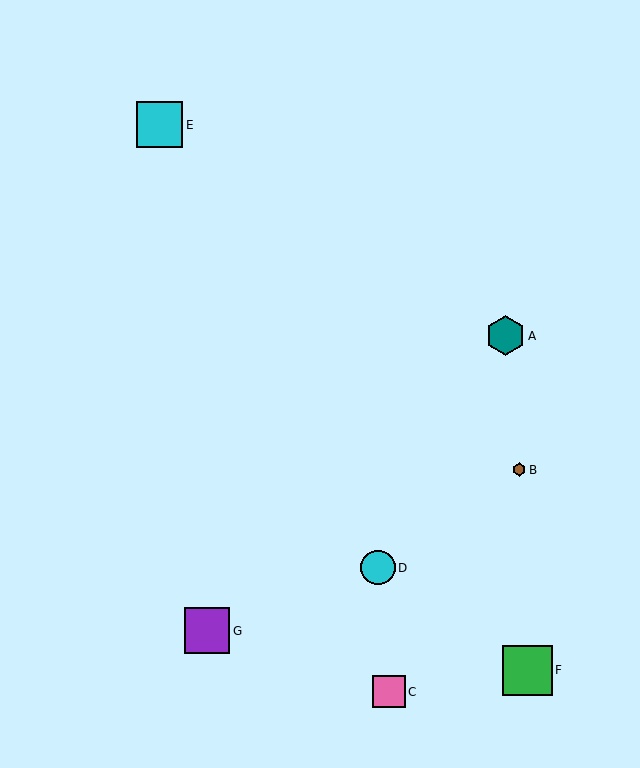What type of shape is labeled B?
Shape B is a brown hexagon.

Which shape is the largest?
The green square (labeled F) is the largest.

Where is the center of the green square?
The center of the green square is at (527, 670).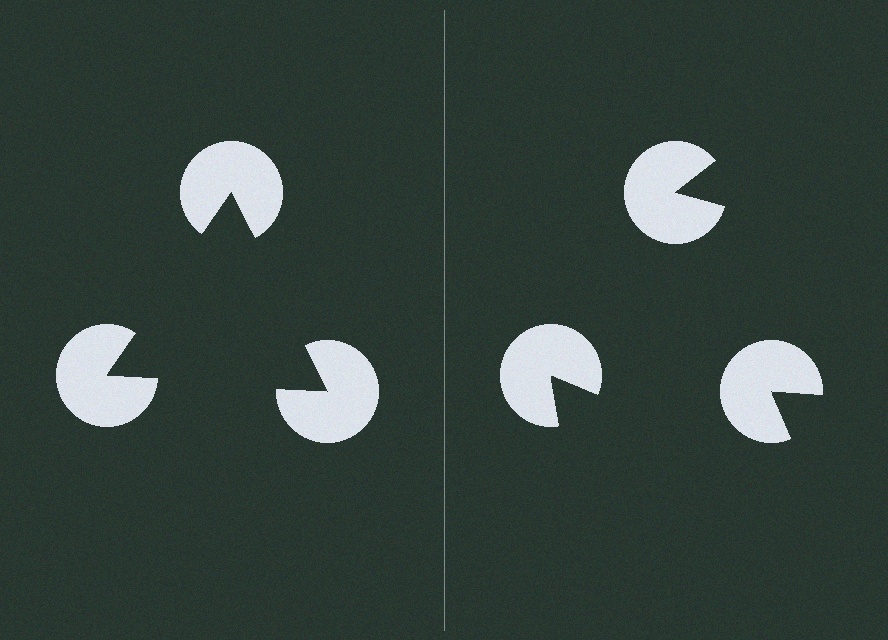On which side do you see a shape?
An illusory triangle appears on the left side. On the right side the wedge cuts are rotated, so no coherent shape forms.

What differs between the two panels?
The pac-man discs are positioned identically on both sides; only the wedge orientations differ. On the left they align to a triangle; on the right they are misaligned.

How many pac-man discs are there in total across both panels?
6 — 3 on each side.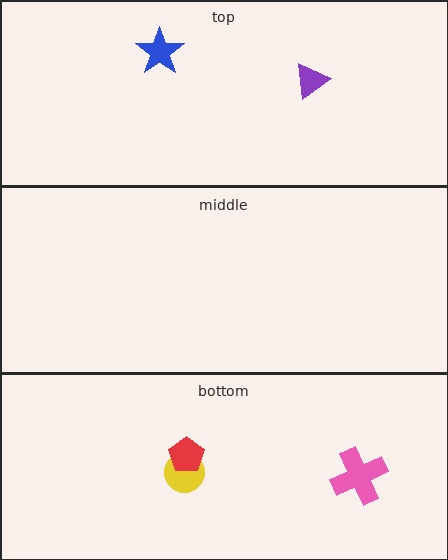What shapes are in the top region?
The purple triangle, the blue star.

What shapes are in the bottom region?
The yellow circle, the pink cross, the red pentagon.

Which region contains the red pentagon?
The bottom region.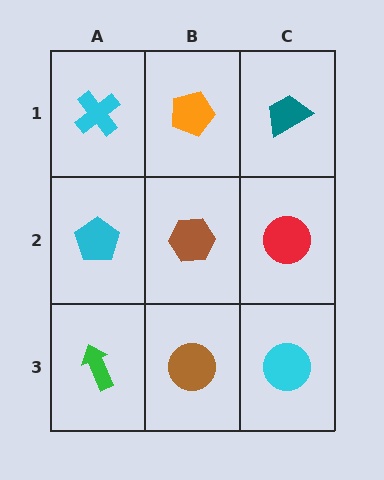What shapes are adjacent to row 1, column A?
A cyan pentagon (row 2, column A), an orange pentagon (row 1, column B).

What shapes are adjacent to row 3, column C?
A red circle (row 2, column C), a brown circle (row 3, column B).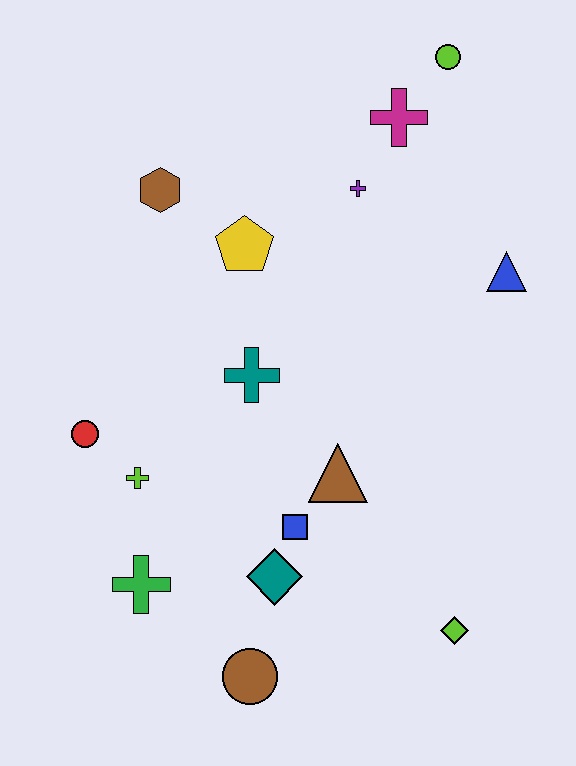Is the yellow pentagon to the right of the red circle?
Yes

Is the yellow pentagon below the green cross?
No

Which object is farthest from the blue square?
The lime circle is farthest from the blue square.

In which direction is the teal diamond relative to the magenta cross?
The teal diamond is below the magenta cross.